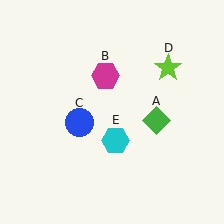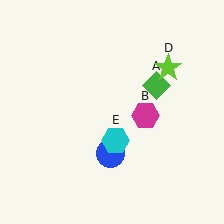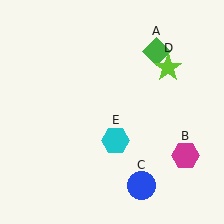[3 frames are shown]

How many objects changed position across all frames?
3 objects changed position: green diamond (object A), magenta hexagon (object B), blue circle (object C).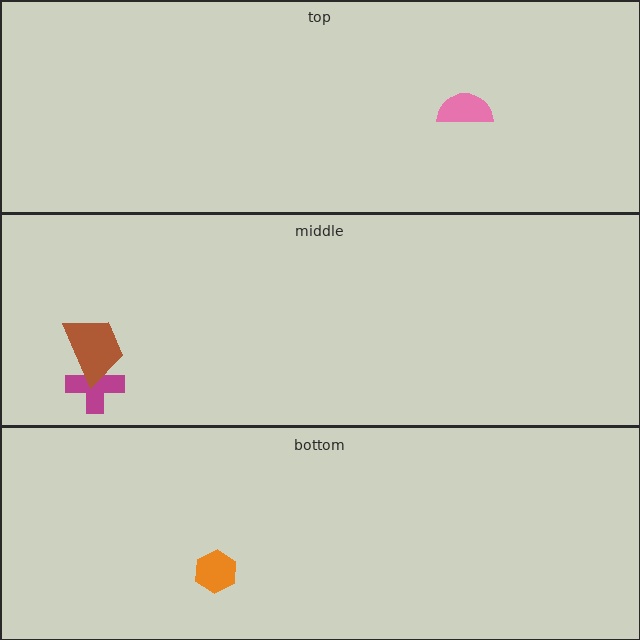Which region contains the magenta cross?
The middle region.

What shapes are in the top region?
The pink semicircle.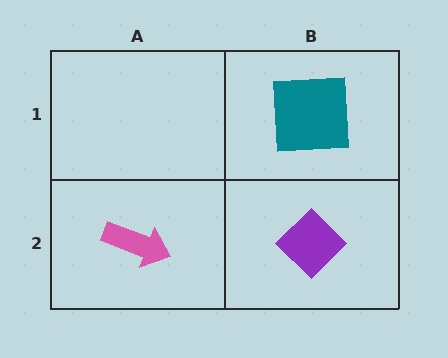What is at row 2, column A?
A pink arrow.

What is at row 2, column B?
A purple diamond.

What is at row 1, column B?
A teal square.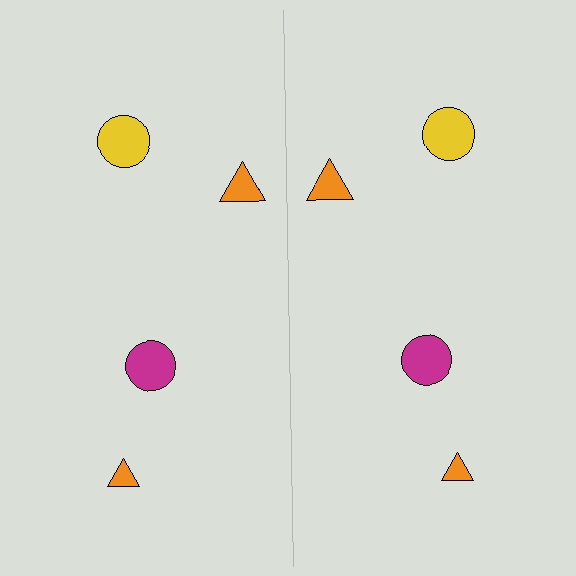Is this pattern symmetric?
Yes, this pattern has bilateral (reflection) symmetry.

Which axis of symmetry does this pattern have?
The pattern has a vertical axis of symmetry running through the center of the image.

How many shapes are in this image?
There are 8 shapes in this image.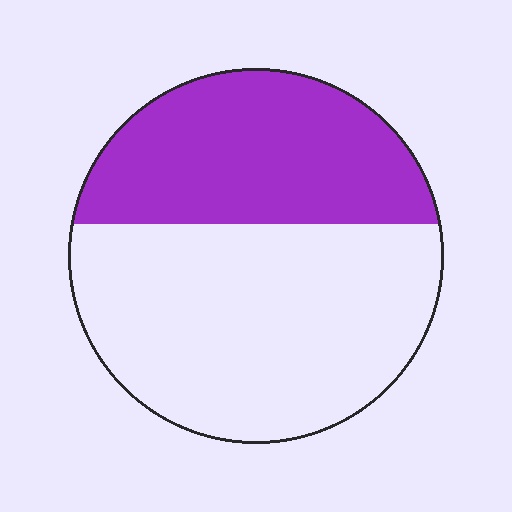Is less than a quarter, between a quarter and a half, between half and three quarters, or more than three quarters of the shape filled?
Between a quarter and a half.